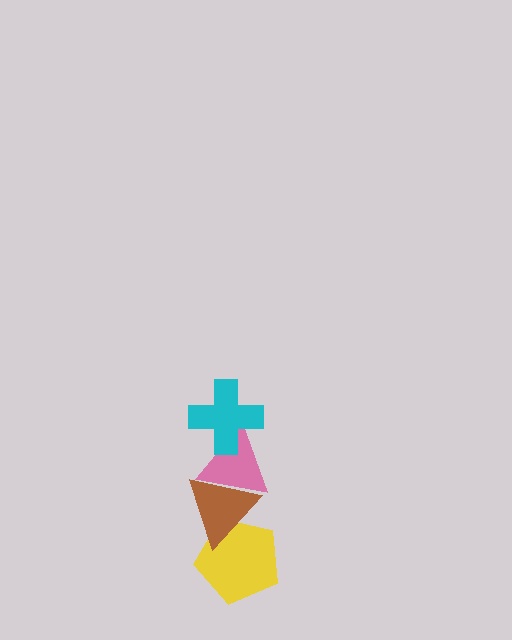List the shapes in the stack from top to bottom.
From top to bottom: the cyan cross, the pink triangle, the brown triangle, the yellow pentagon.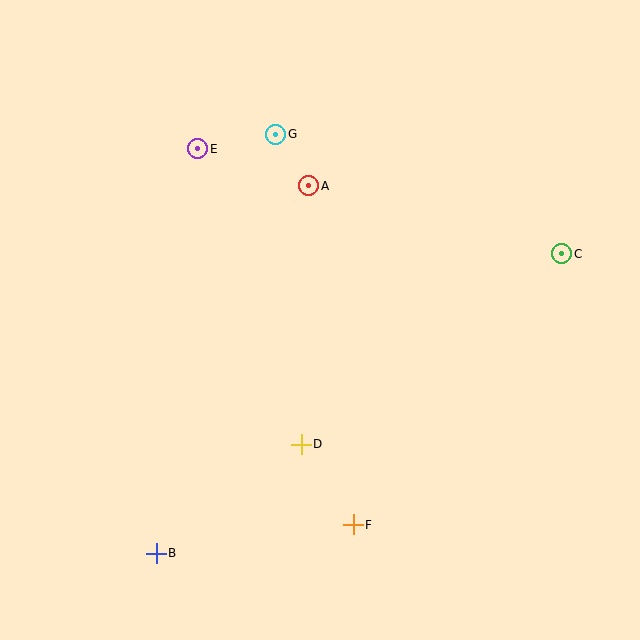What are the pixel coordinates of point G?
Point G is at (276, 134).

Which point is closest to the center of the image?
Point D at (301, 444) is closest to the center.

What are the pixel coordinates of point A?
Point A is at (309, 186).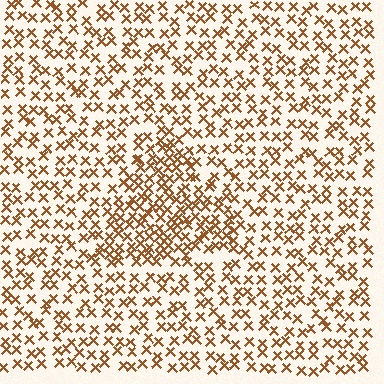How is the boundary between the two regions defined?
The boundary is defined by a change in element density (approximately 1.8x ratio). All elements are the same color, size, and shape.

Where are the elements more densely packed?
The elements are more densely packed inside the triangle boundary.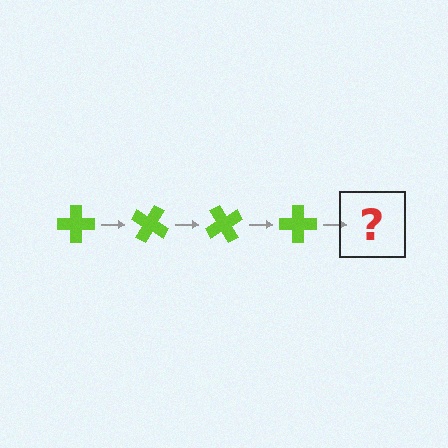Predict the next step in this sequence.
The next step is a lime cross rotated 120 degrees.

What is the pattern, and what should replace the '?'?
The pattern is that the cross rotates 30 degrees each step. The '?' should be a lime cross rotated 120 degrees.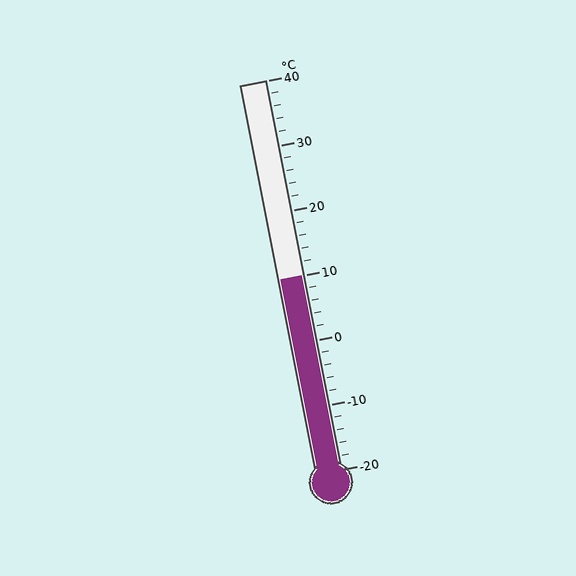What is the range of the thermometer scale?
The thermometer scale ranges from -20°C to 40°C.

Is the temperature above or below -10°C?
The temperature is above -10°C.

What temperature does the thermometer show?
The thermometer shows approximately 10°C.